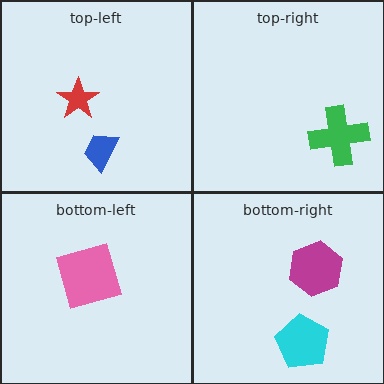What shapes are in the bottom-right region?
The magenta hexagon, the cyan pentagon.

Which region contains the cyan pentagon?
The bottom-right region.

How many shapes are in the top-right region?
1.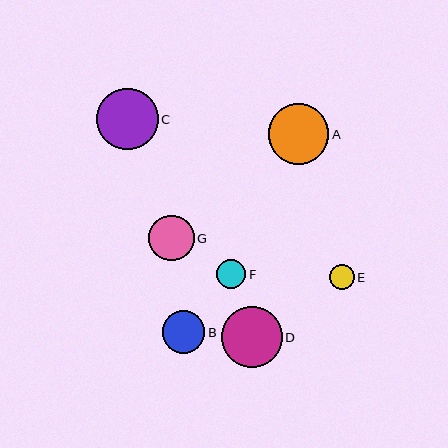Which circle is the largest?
Circle C is the largest with a size of approximately 61 pixels.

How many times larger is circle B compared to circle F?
Circle B is approximately 1.5 times the size of circle F.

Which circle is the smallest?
Circle E is the smallest with a size of approximately 25 pixels.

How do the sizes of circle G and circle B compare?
Circle G and circle B are approximately the same size.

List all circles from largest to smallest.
From largest to smallest: C, D, A, G, B, F, E.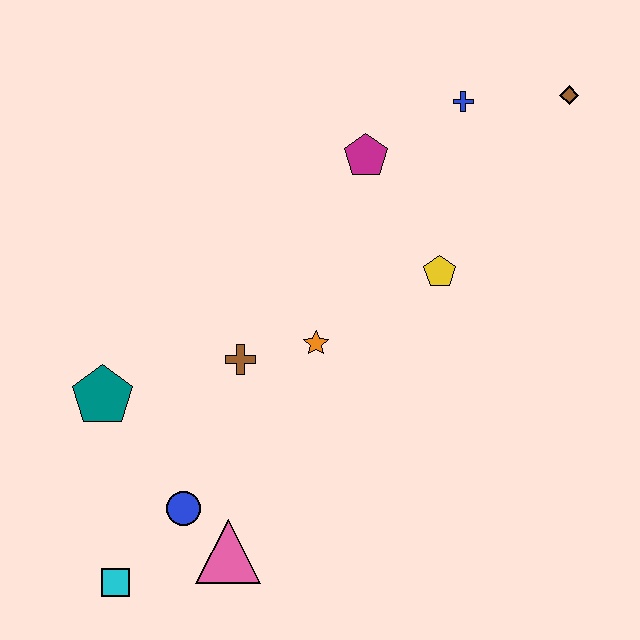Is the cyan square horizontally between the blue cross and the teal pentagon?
Yes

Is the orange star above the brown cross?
Yes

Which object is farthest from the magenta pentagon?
The cyan square is farthest from the magenta pentagon.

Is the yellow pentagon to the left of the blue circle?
No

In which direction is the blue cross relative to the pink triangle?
The blue cross is above the pink triangle.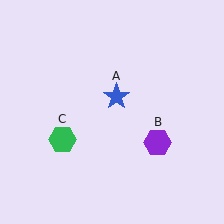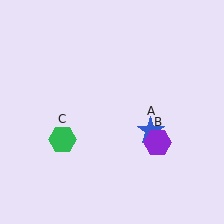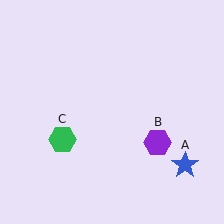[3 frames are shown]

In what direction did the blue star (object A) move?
The blue star (object A) moved down and to the right.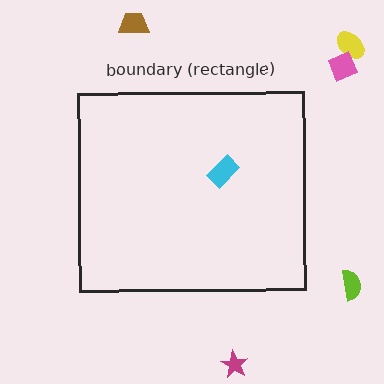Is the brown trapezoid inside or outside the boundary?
Outside.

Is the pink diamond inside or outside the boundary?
Outside.